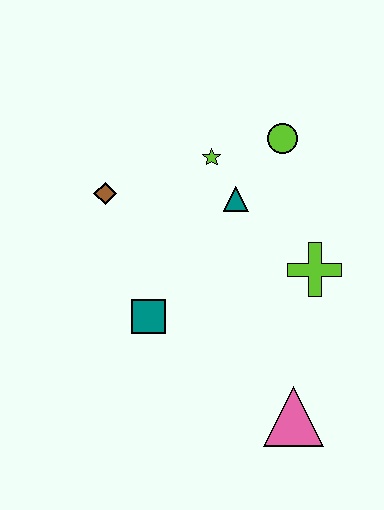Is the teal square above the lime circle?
No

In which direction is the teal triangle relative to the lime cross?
The teal triangle is to the left of the lime cross.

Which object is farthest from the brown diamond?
The pink triangle is farthest from the brown diamond.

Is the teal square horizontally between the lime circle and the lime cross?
No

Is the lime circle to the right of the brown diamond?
Yes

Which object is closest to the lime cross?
The teal triangle is closest to the lime cross.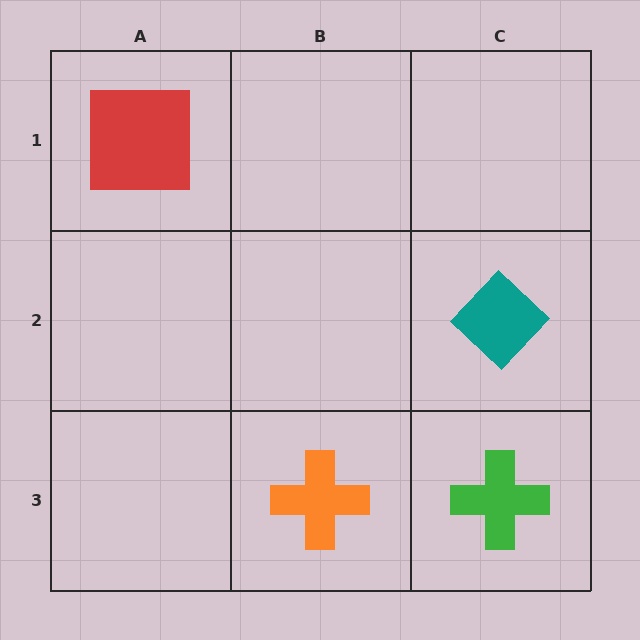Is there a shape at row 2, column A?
No, that cell is empty.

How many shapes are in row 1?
1 shape.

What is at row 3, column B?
An orange cross.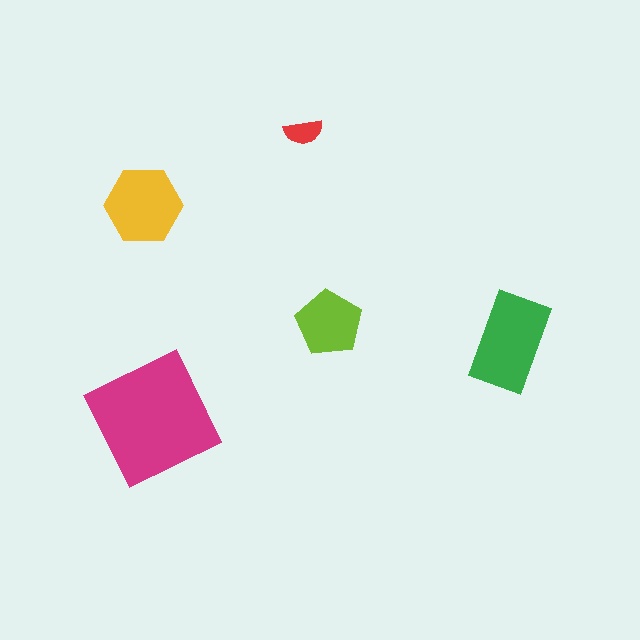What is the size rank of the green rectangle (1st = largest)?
2nd.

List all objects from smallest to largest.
The red semicircle, the lime pentagon, the yellow hexagon, the green rectangle, the magenta square.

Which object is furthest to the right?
The green rectangle is rightmost.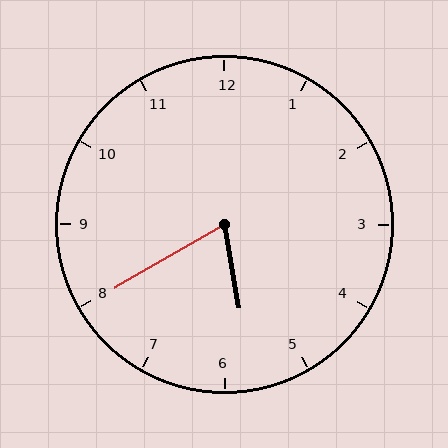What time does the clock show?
5:40.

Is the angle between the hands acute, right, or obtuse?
It is acute.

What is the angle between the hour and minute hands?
Approximately 70 degrees.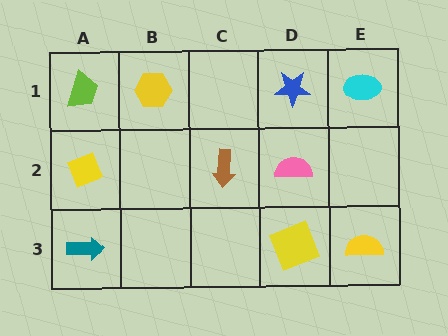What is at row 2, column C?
A brown arrow.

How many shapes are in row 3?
3 shapes.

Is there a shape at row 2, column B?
No, that cell is empty.